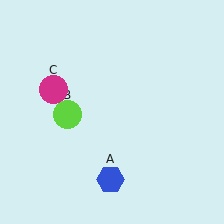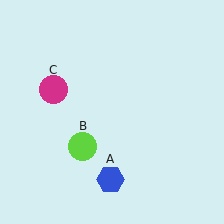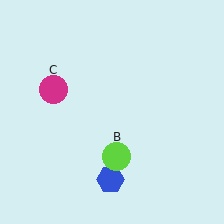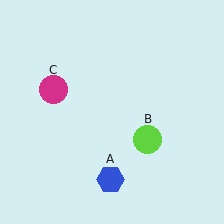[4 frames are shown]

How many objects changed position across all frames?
1 object changed position: lime circle (object B).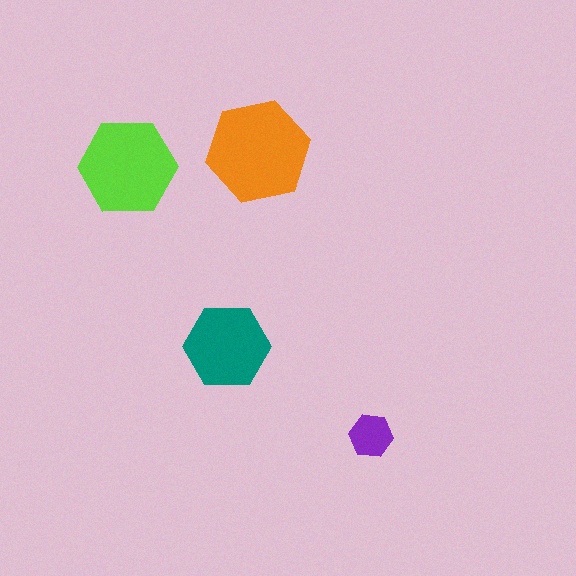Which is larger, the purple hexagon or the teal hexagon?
The teal one.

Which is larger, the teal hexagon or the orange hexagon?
The orange one.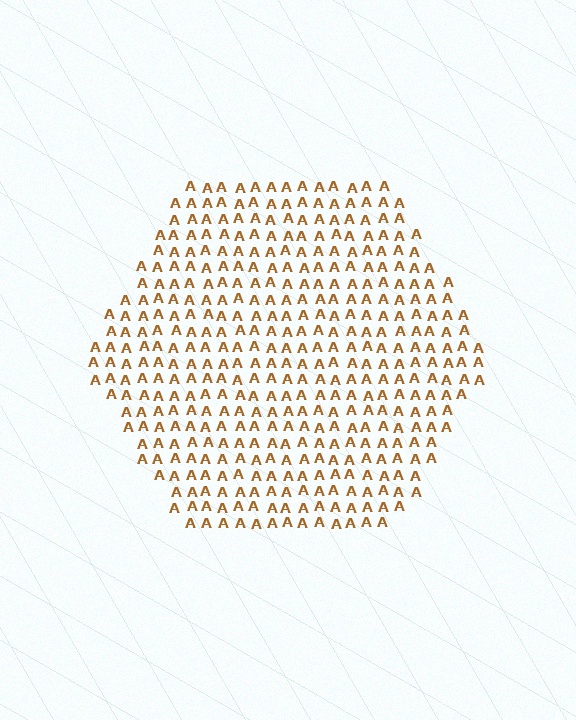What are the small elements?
The small elements are letter A's.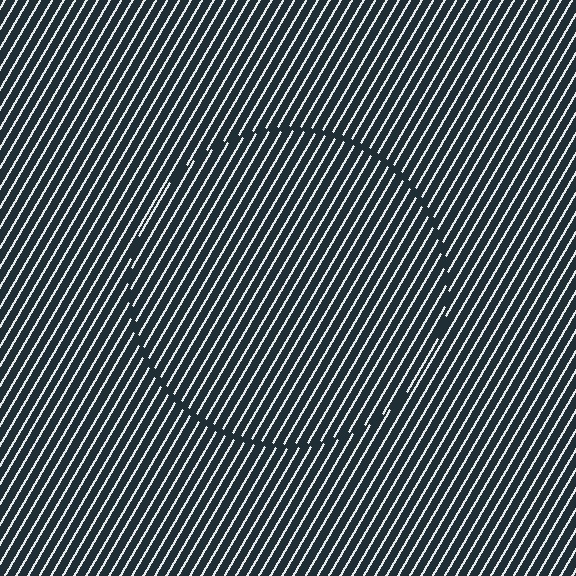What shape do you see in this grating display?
An illusory circle. The interior of the shape contains the same grating, shifted by half a period — the contour is defined by the phase discontinuity where line-ends from the inner and outer gratings abut.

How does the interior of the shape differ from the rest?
The interior of the shape contains the same grating, shifted by half a period — the contour is defined by the phase discontinuity where line-ends from the inner and outer gratings abut.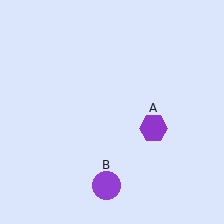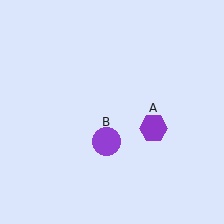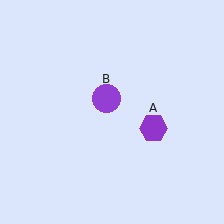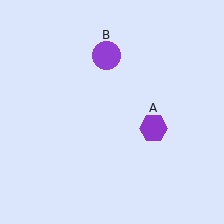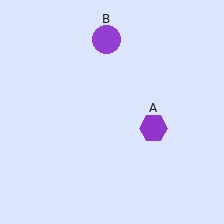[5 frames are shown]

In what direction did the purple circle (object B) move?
The purple circle (object B) moved up.